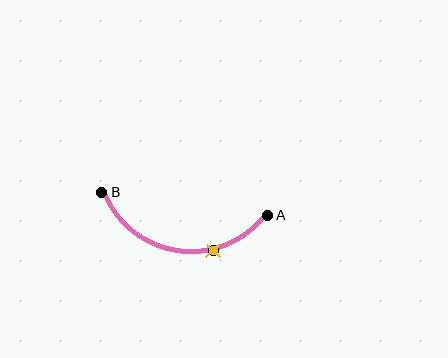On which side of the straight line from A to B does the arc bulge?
The arc bulges below the straight line connecting A and B.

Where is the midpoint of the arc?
The arc midpoint is the point on the curve farthest from the straight line joining A and B. It sits below that line.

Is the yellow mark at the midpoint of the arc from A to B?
No. The yellow mark lies on the arc but is closer to endpoint A. The arc midpoint would be at the point on the curve equidistant along the arc from both A and B.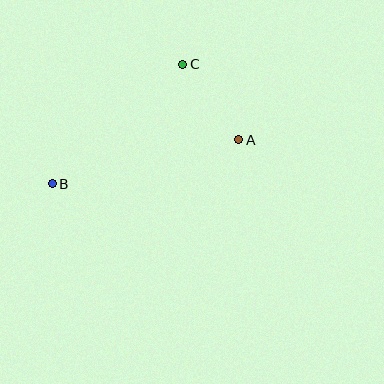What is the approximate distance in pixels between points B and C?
The distance between B and C is approximately 177 pixels.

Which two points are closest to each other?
Points A and C are closest to each other.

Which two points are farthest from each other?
Points A and B are farthest from each other.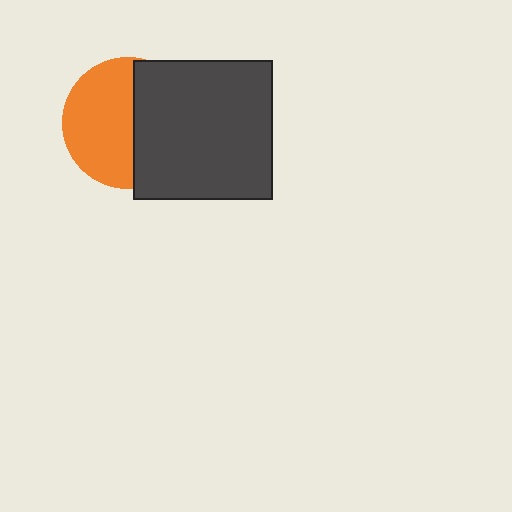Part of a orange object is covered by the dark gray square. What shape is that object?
It is a circle.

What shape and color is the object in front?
The object in front is a dark gray square.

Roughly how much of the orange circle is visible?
About half of it is visible (roughly 56%).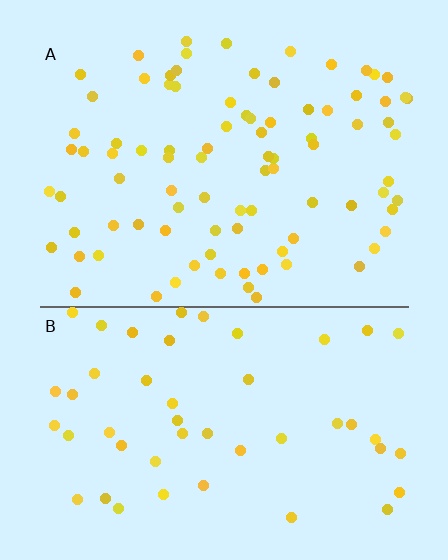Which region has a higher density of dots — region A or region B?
A (the top).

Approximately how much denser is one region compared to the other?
Approximately 1.8× — region A over region B.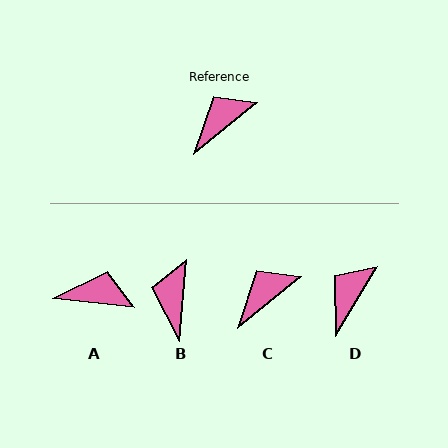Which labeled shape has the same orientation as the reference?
C.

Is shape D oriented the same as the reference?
No, it is off by about 20 degrees.